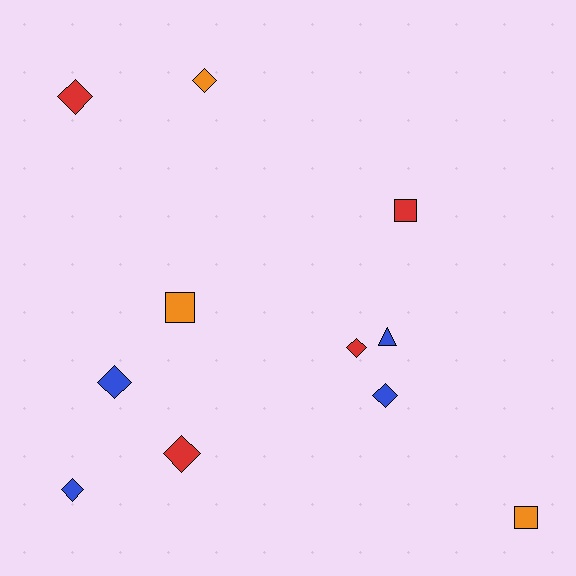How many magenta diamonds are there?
There are no magenta diamonds.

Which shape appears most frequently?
Diamond, with 7 objects.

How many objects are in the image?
There are 11 objects.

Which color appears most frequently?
Blue, with 4 objects.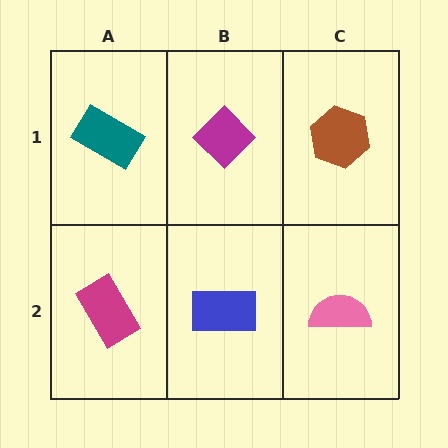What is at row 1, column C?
A brown hexagon.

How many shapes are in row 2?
3 shapes.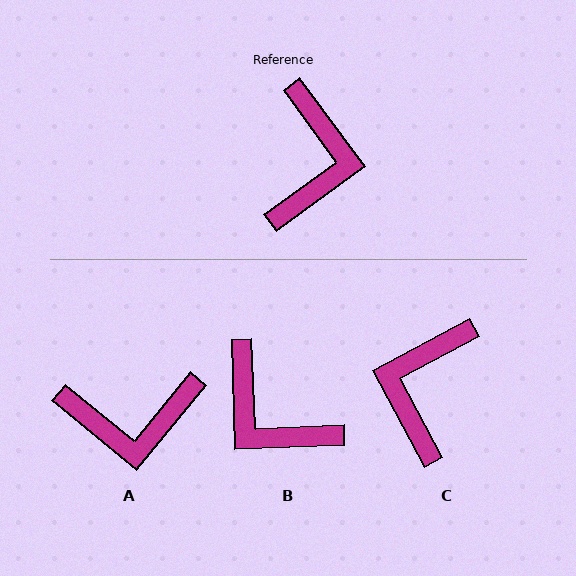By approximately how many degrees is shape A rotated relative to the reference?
Approximately 76 degrees clockwise.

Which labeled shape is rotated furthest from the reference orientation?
C, about 172 degrees away.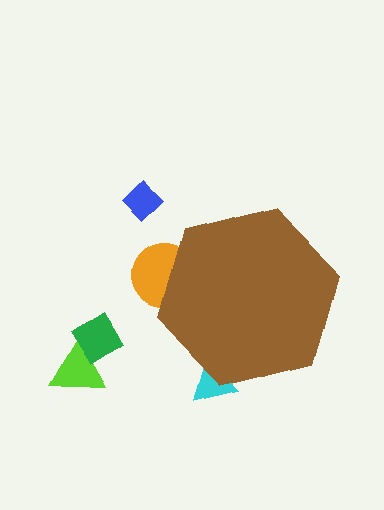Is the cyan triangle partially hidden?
Yes, the cyan triangle is partially hidden behind the brown hexagon.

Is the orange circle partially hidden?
Yes, the orange circle is partially hidden behind the brown hexagon.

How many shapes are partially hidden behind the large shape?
2 shapes are partially hidden.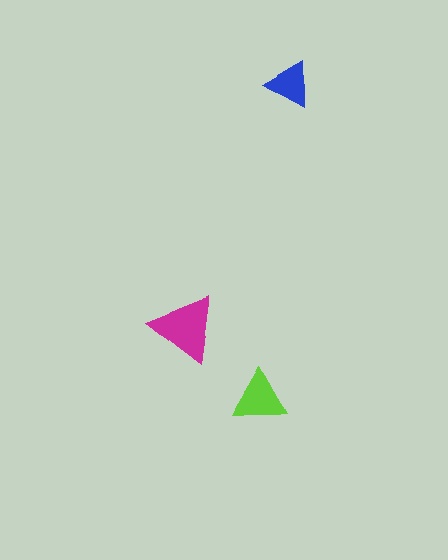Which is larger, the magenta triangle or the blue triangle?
The magenta one.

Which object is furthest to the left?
The magenta triangle is leftmost.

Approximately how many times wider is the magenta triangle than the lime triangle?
About 1.5 times wider.